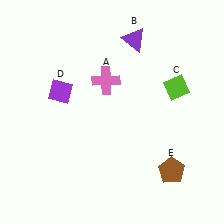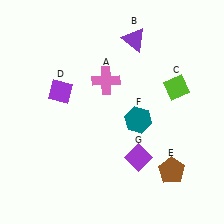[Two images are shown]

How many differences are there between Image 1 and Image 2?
There are 2 differences between the two images.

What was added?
A teal hexagon (F), a purple diamond (G) were added in Image 2.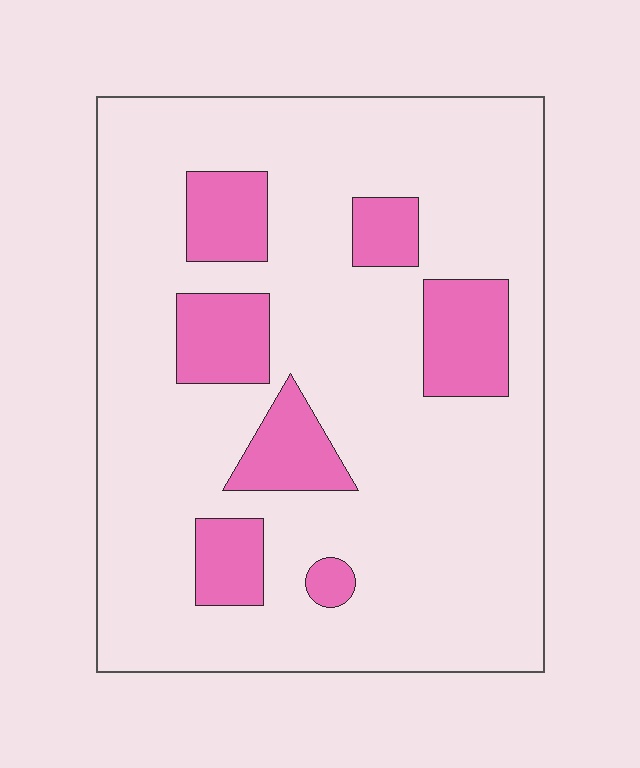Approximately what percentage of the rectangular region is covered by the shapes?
Approximately 20%.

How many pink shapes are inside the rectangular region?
7.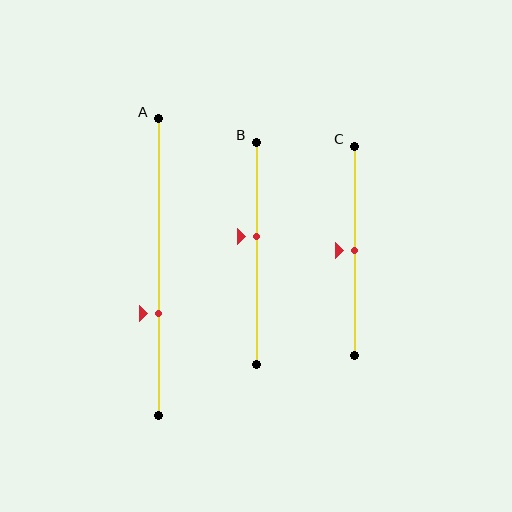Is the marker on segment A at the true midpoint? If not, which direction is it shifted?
No, the marker on segment A is shifted downward by about 16% of the segment length.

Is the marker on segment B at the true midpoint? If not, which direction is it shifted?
No, the marker on segment B is shifted upward by about 7% of the segment length.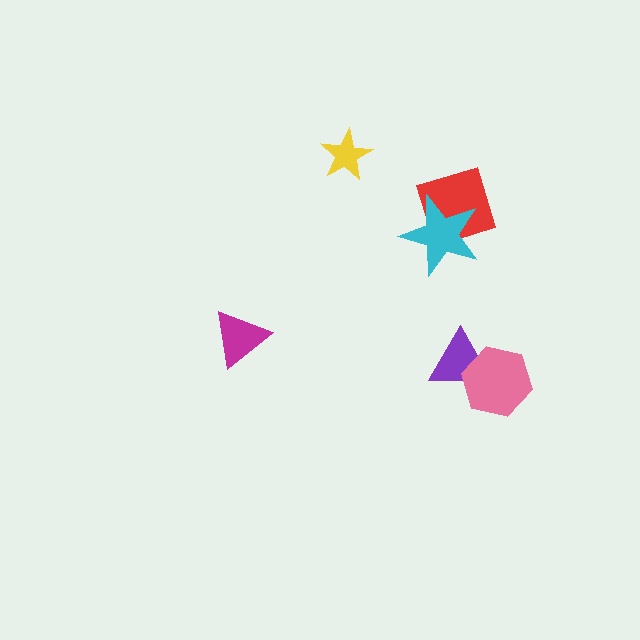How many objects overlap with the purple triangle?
1 object overlaps with the purple triangle.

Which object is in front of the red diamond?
The cyan star is in front of the red diamond.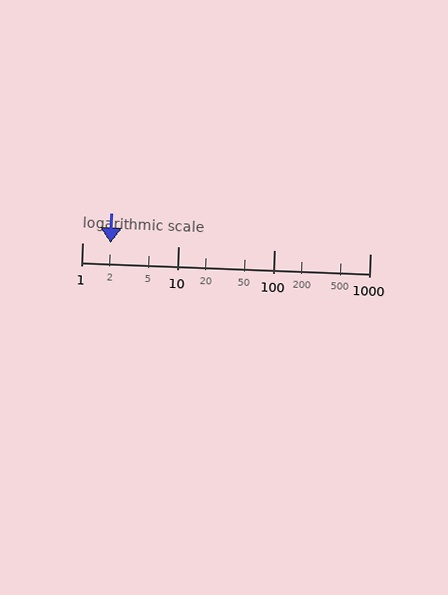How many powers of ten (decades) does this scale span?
The scale spans 3 decades, from 1 to 1000.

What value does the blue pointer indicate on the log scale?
The pointer indicates approximately 2.